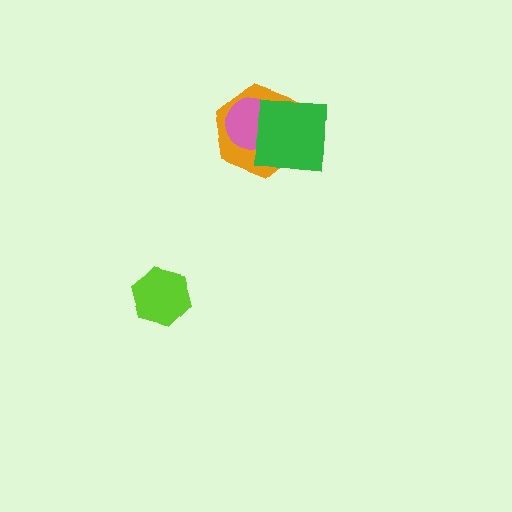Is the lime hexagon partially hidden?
No, no other shape covers it.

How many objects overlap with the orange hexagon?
2 objects overlap with the orange hexagon.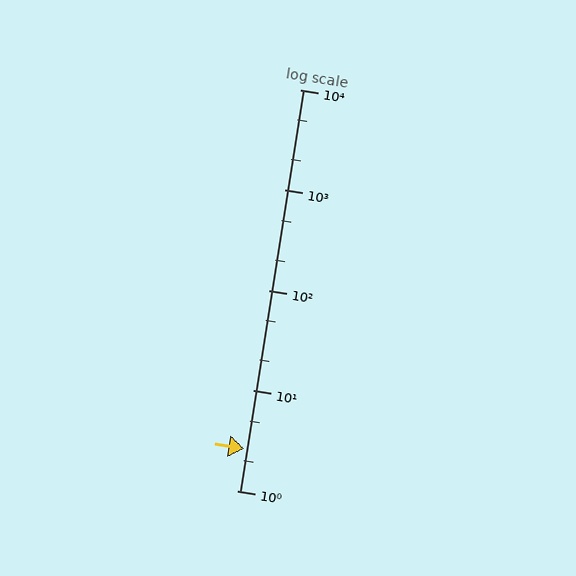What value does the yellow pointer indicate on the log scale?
The pointer indicates approximately 2.6.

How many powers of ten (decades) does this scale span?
The scale spans 4 decades, from 1 to 10000.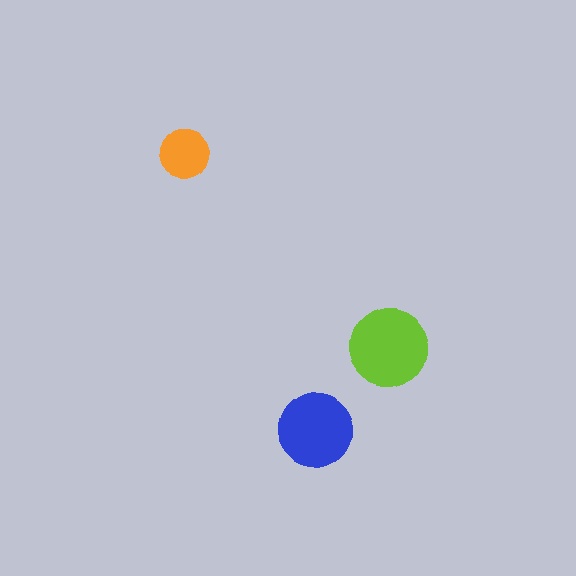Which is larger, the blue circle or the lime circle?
The lime one.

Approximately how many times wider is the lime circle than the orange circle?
About 1.5 times wider.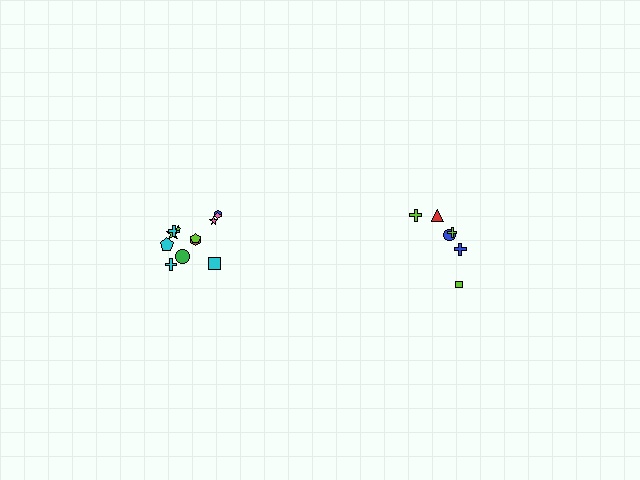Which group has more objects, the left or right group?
The left group.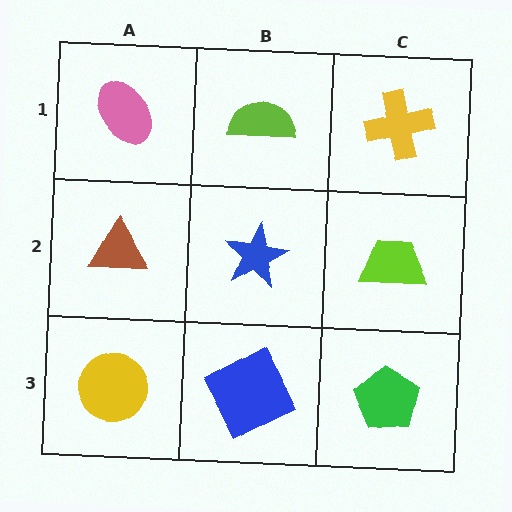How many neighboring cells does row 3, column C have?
2.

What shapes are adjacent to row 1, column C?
A lime trapezoid (row 2, column C), a lime semicircle (row 1, column B).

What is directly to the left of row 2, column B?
A brown triangle.